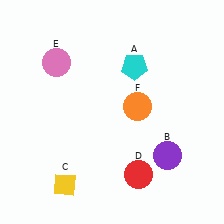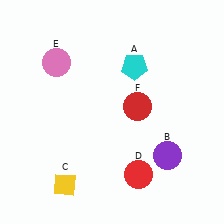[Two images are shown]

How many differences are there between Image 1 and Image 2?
There is 1 difference between the two images.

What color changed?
The circle (F) changed from orange in Image 1 to red in Image 2.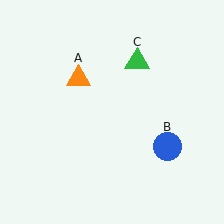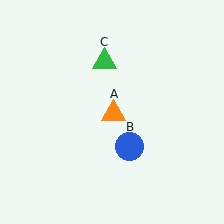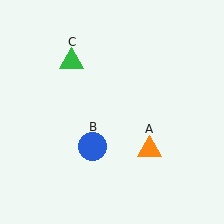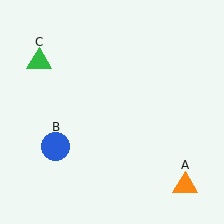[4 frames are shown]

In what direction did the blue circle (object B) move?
The blue circle (object B) moved left.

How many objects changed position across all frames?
3 objects changed position: orange triangle (object A), blue circle (object B), green triangle (object C).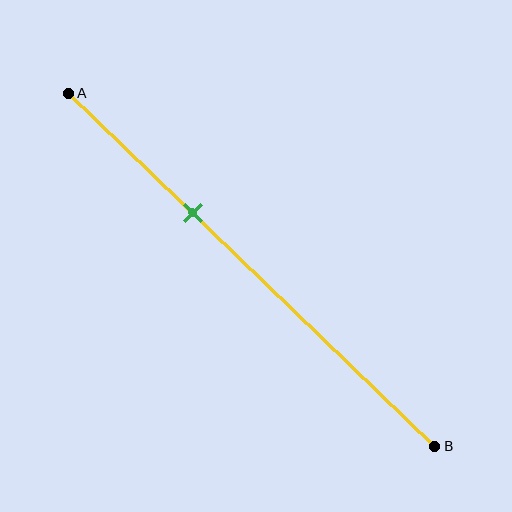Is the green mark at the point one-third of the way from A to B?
Yes, the mark is approximately at the one-third point.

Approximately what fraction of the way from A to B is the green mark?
The green mark is approximately 35% of the way from A to B.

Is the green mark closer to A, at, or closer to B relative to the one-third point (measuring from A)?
The green mark is approximately at the one-third point of segment AB.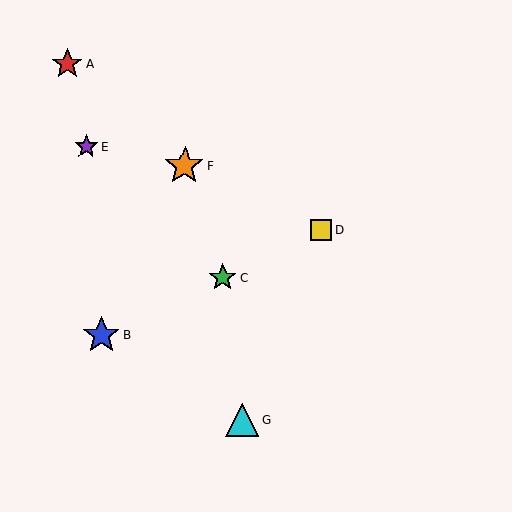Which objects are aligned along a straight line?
Objects B, C, D are aligned along a straight line.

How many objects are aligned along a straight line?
3 objects (B, C, D) are aligned along a straight line.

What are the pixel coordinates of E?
Object E is at (86, 147).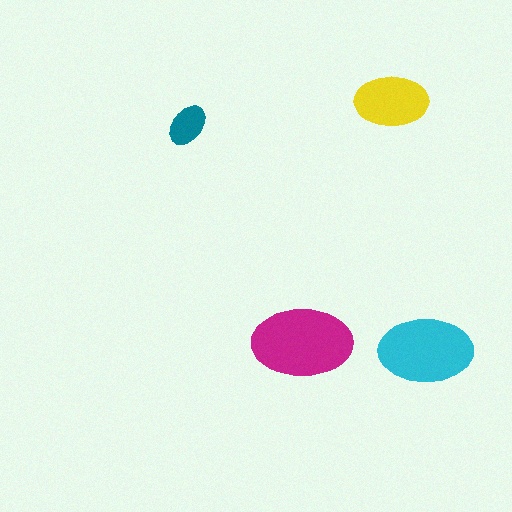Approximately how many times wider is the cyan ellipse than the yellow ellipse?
About 1.5 times wider.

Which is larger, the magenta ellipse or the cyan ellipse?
The magenta one.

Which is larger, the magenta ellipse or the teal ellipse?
The magenta one.